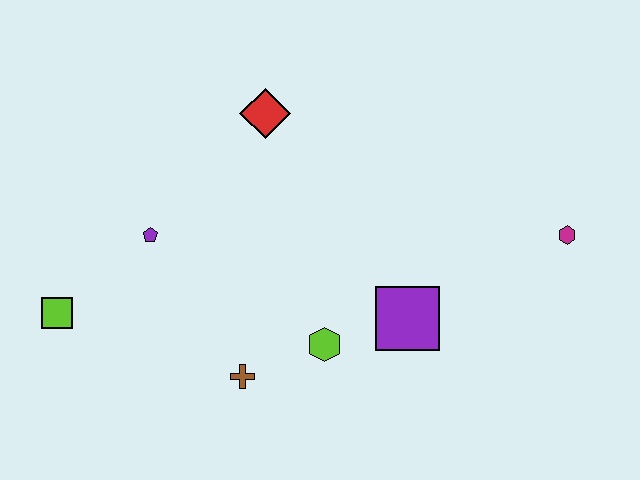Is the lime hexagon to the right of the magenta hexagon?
No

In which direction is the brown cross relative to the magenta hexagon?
The brown cross is to the left of the magenta hexagon.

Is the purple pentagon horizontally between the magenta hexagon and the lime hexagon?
No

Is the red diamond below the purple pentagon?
No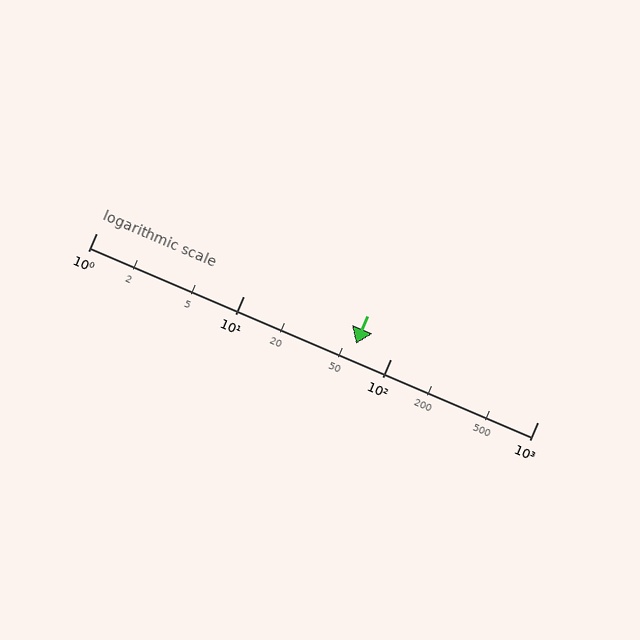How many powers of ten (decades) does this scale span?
The scale spans 3 decades, from 1 to 1000.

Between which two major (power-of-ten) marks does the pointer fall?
The pointer is between 10 and 100.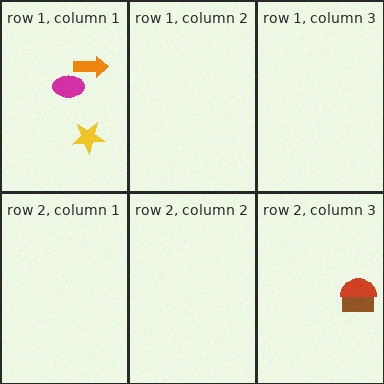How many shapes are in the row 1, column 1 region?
3.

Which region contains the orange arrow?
The row 1, column 1 region.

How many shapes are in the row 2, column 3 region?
2.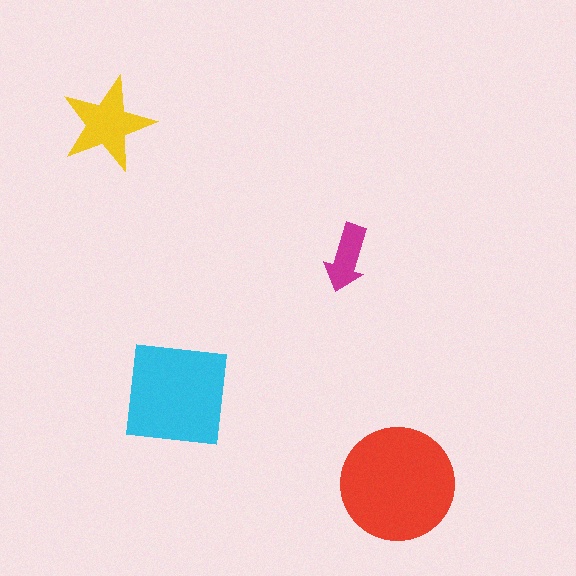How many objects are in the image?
There are 4 objects in the image.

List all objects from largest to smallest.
The red circle, the cyan square, the yellow star, the magenta arrow.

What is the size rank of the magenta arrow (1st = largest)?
4th.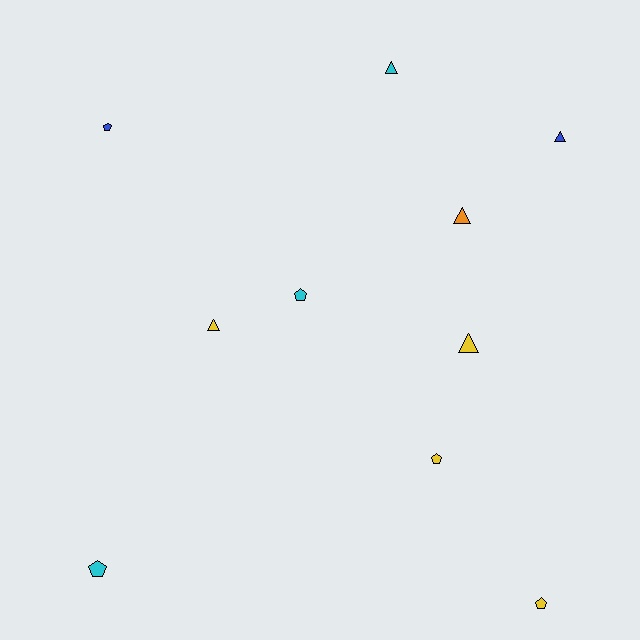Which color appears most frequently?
Yellow, with 4 objects.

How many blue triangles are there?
There is 1 blue triangle.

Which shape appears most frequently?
Triangle, with 5 objects.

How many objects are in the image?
There are 10 objects.